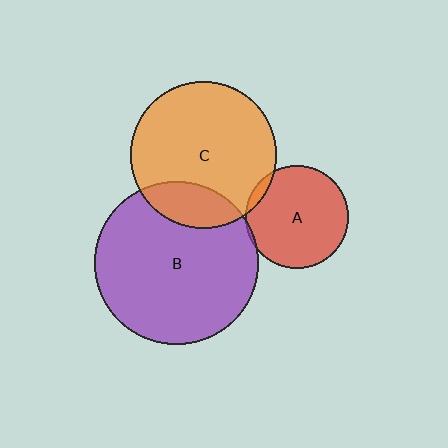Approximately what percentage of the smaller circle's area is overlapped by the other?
Approximately 5%.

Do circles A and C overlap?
Yes.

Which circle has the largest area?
Circle B (purple).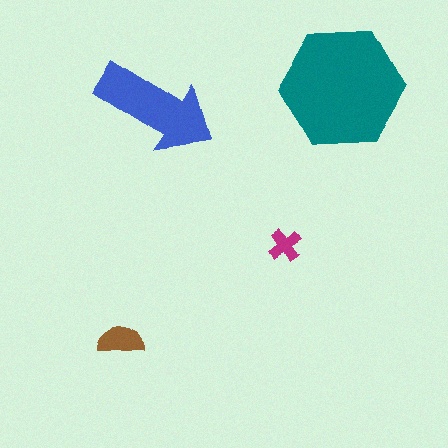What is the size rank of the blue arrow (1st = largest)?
2nd.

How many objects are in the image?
There are 4 objects in the image.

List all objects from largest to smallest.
The teal hexagon, the blue arrow, the brown semicircle, the magenta cross.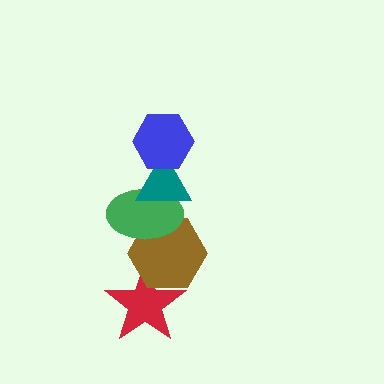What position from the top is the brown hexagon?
The brown hexagon is 4th from the top.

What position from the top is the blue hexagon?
The blue hexagon is 1st from the top.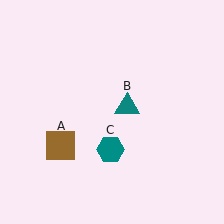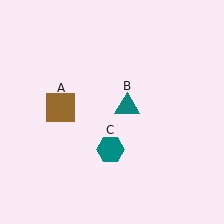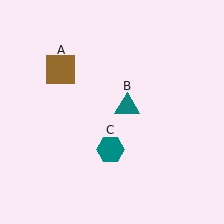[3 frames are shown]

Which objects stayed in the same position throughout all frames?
Teal triangle (object B) and teal hexagon (object C) remained stationary.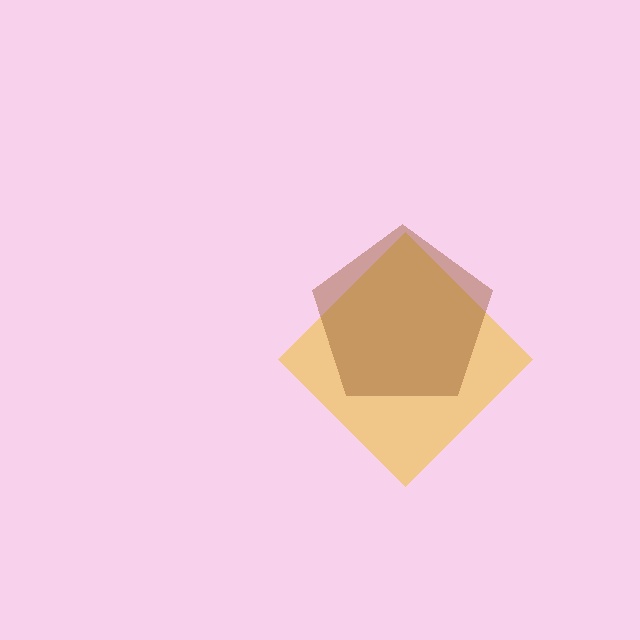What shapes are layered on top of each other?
The layered shapes are: a yellow diamond, a brown pentagon.